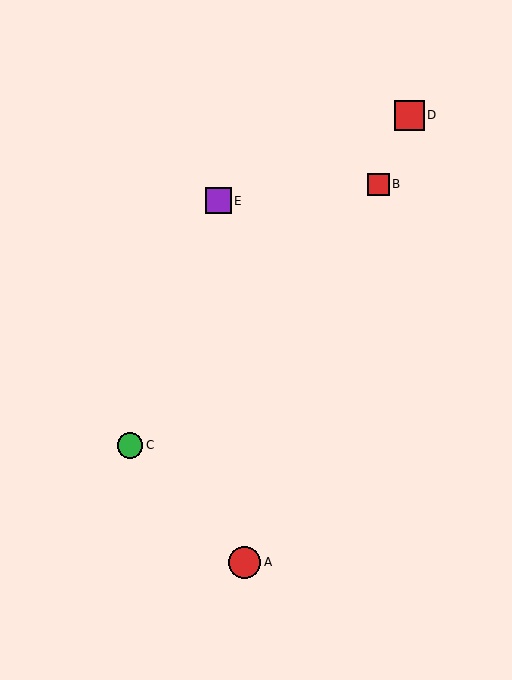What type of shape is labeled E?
Shape E is a purple square.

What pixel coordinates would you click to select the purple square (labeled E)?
Click at (218, 201) to select the purple square E.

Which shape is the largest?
The red circle (labeled A) is the largest.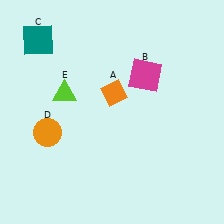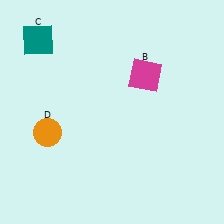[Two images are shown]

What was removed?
The lime triangle (E), the orange diamond (A) were removed in Image 2.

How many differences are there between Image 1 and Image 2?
There are 2 differences between the two images.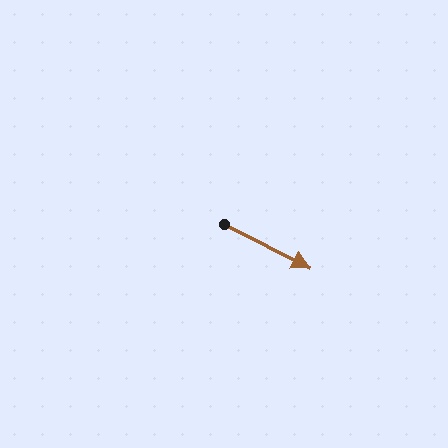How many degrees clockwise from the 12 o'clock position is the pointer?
Approximately 117 degrees.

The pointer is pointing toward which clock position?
Roughly 4 o'clock.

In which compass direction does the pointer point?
Southeast.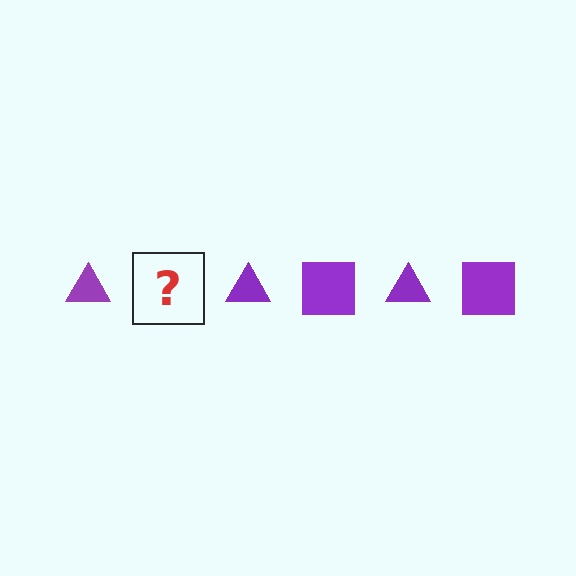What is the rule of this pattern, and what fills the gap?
The rule is that the pattern cycles through triangle, square shapes in purple. The gap should be filled with a purple square.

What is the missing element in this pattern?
The missing element is a purple square.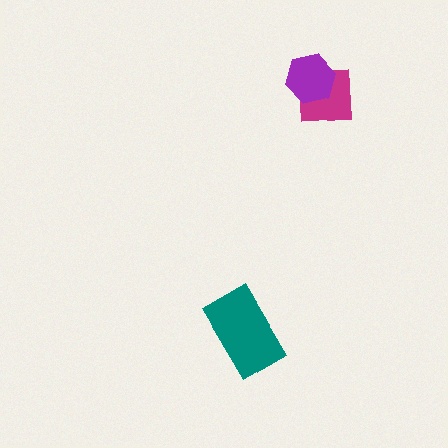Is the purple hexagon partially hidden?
No, no other shape covers it.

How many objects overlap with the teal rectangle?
0 objects overlap with the teal rectangle.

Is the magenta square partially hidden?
Yes, it is partially covered by another shape.